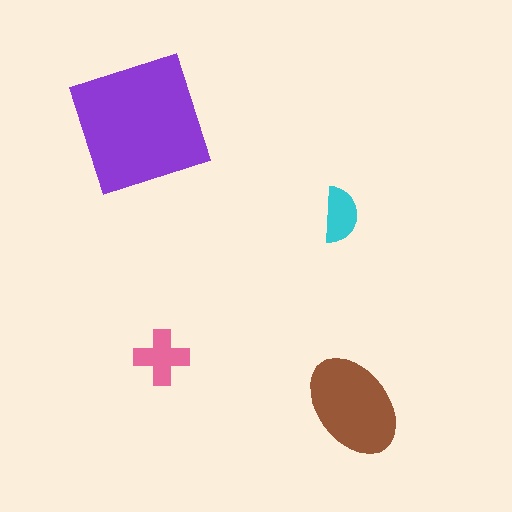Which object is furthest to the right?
The brown ellipse is rightmost.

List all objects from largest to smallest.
The purple square, the brown ellipse, the pink cross, the cyan semicircle.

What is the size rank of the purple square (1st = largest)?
1st.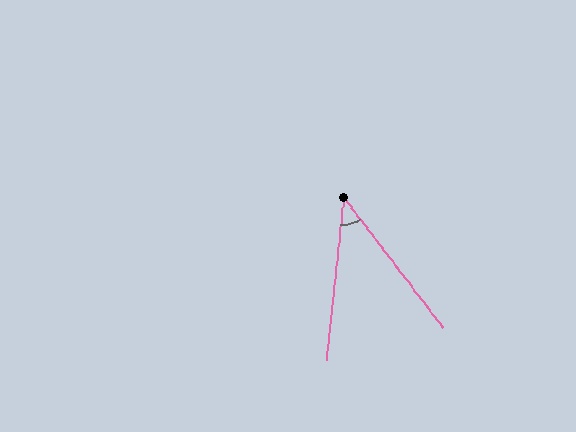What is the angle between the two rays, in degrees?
Approximately 44 degrees.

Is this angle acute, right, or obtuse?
It is acute.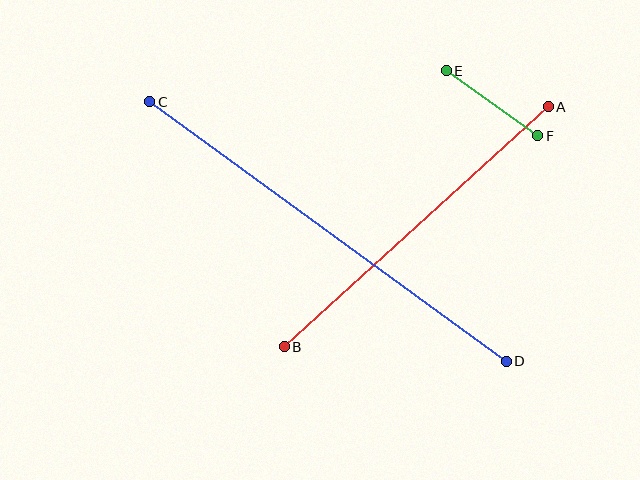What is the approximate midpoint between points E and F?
The midpoint is at approximately (492, 103) pixels.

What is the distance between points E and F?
The distance is approximately 112 pixels.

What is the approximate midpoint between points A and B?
The midpoint is at approximately (416, 227) pixels.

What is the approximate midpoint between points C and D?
The midpoint is at approximately (328, 232) pixels.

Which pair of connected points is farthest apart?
Points C and D are farthest apart.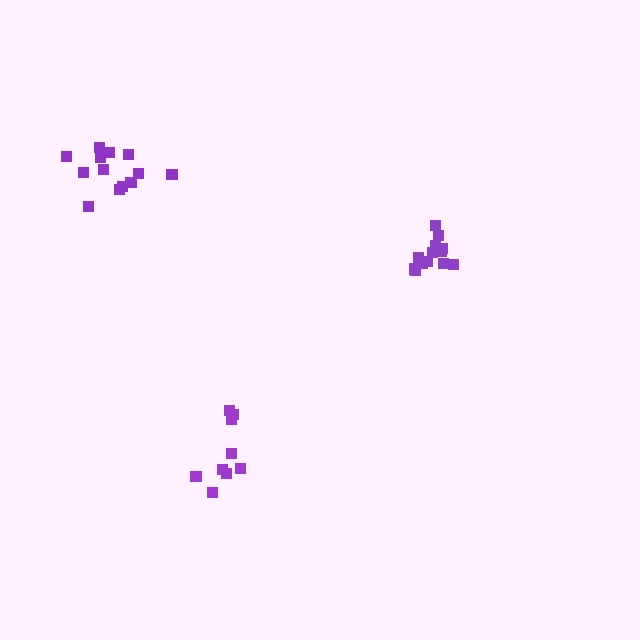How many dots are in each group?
Group 1: 9 dots, Group 2: 13 dots, Group 3: 13 dots (35 total).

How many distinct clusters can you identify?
There are 3 distinct clusters.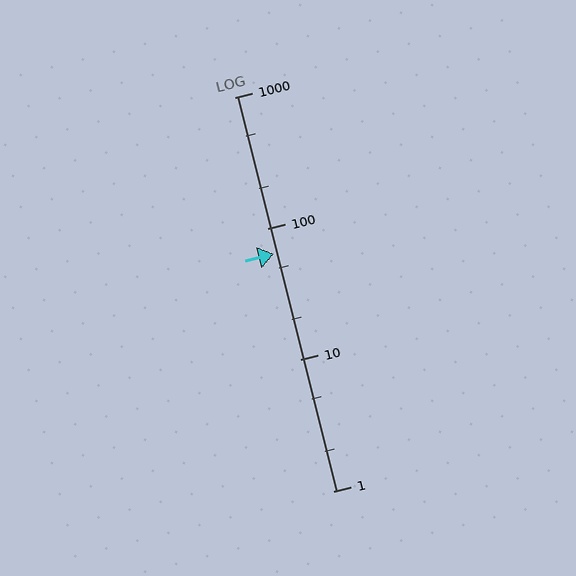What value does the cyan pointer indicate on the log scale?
The pointer indicates approximately 64.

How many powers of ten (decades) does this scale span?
The scale spans 3 decades, from 1 to 1000.